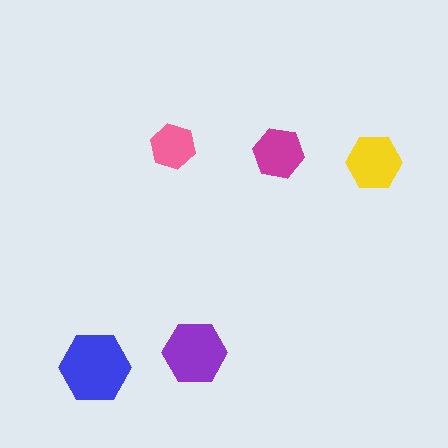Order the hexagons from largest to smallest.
the blue one, the purple one, the yellow one, the magenta one, the pink one.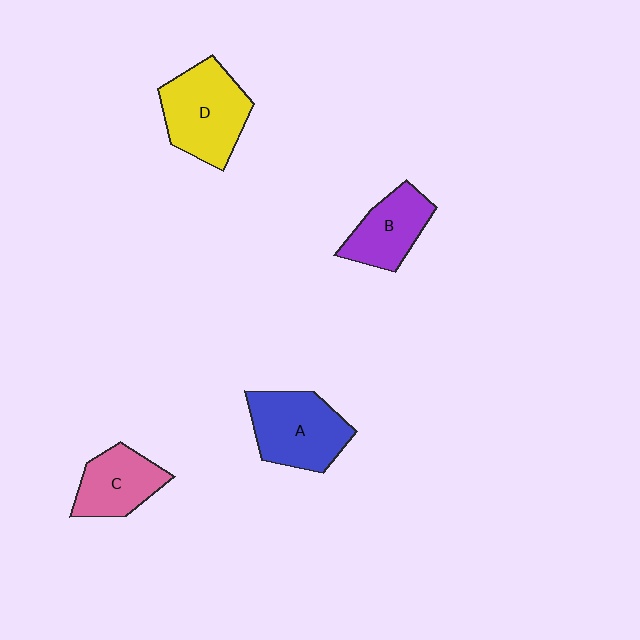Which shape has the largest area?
Shape D (yellow).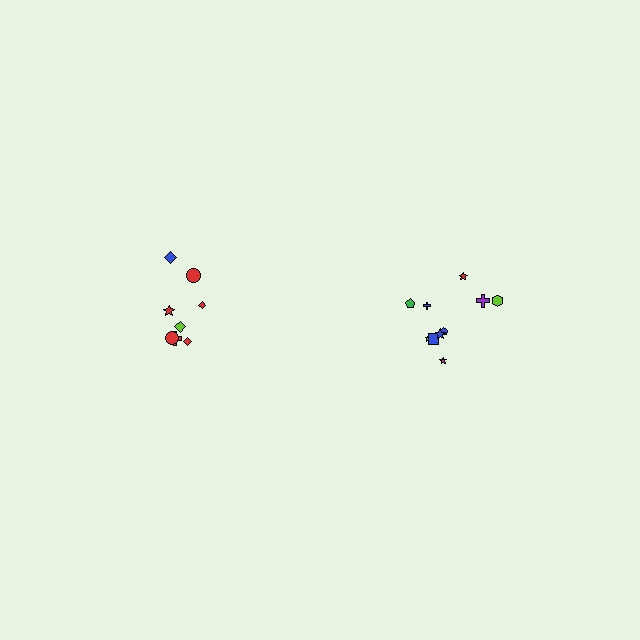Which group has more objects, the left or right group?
The right group.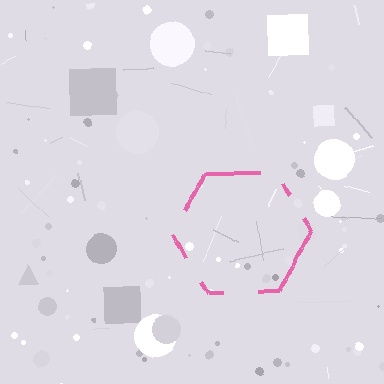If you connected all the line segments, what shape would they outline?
They would outline a hexagon.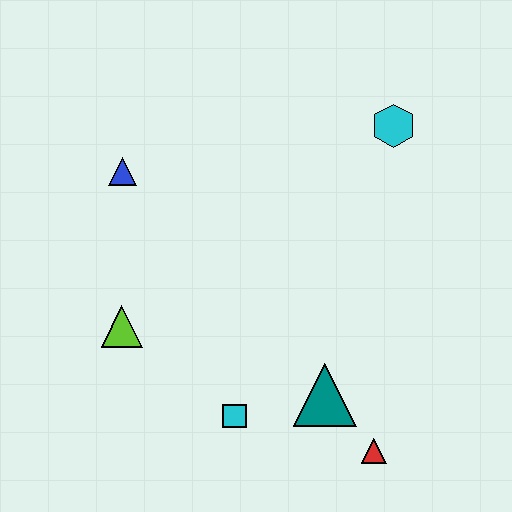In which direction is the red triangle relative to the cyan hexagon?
The red triangle is below the cyan hexagon.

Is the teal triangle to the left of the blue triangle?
No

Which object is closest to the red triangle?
The teal triangle is closest to the red triangle.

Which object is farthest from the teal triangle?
The blue triangle is farthest from the teal triangle.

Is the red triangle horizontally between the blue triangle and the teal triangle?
No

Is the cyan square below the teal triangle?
Yes